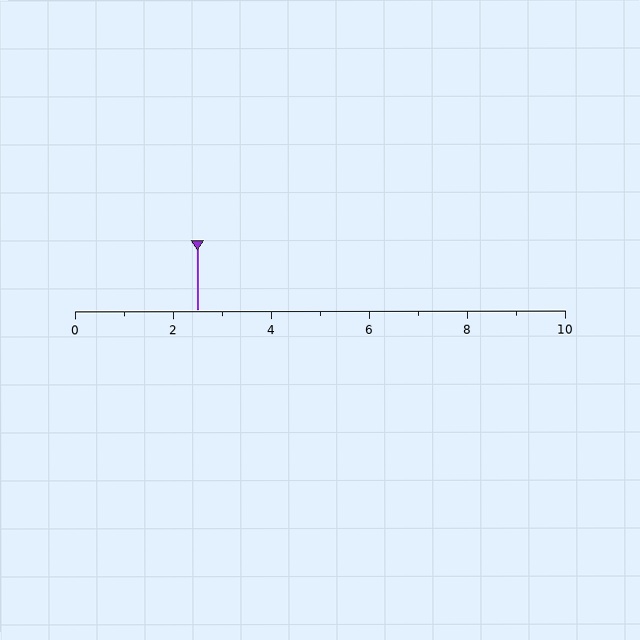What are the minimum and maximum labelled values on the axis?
The axis runs from 0 to 10.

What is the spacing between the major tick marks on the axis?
The major ticks are spaced 2 apart.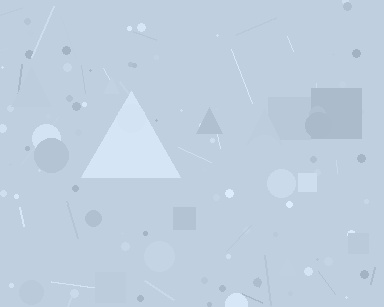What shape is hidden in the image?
A triangle is hidden in the image.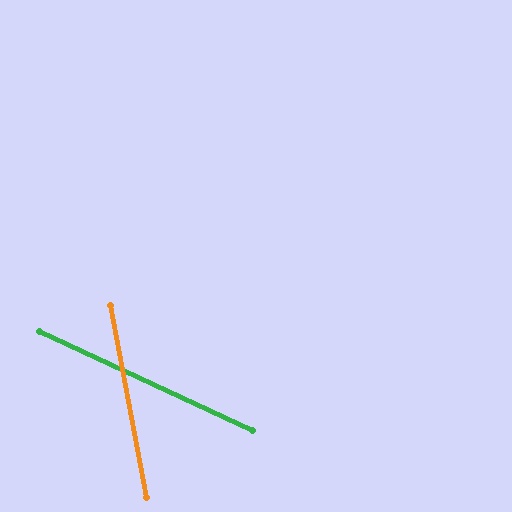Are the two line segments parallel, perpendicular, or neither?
Neither parallel nor perpendicular — they differ by about 55°.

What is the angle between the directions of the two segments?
Approximately 55 degrees.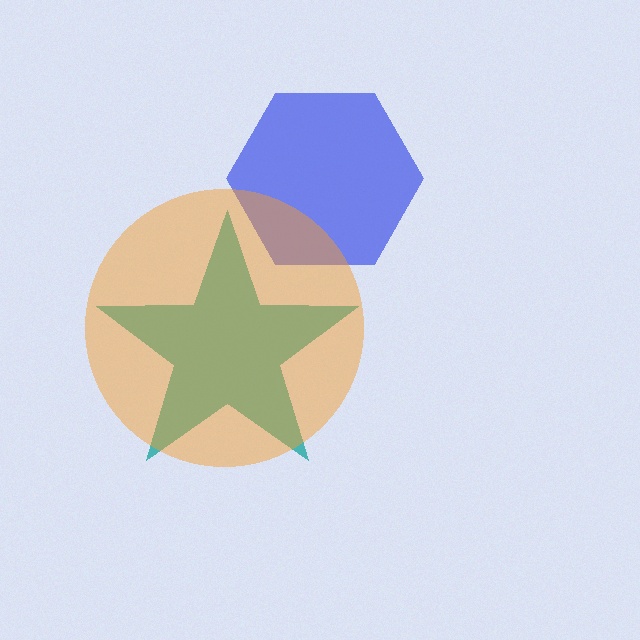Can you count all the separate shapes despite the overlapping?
Yes, there are 3 separate shapes.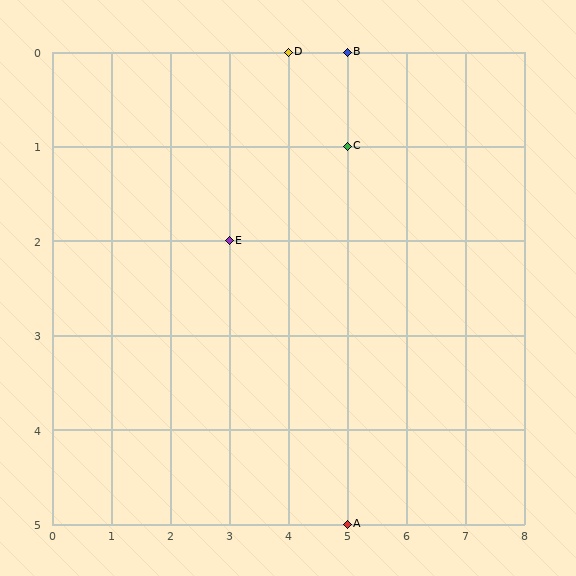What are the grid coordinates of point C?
Point C is at grid coordinates (5, 1).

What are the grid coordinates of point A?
Point A is at grid coordinates (5, 5).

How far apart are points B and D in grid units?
Points B and D are 1 column apart.